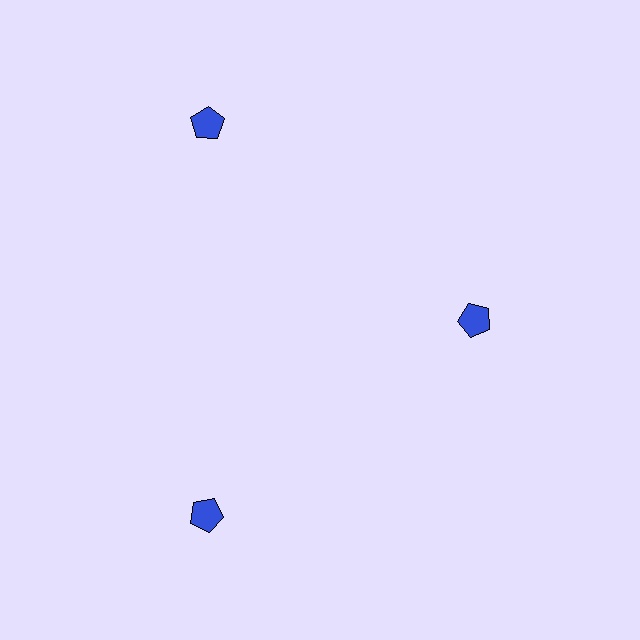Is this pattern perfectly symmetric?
No. The 3 blue pentagons are arranged in a ring, but one element near the 3 o'clock position is pulled inward toward the center, breaking the 3-fold rotational symmetry.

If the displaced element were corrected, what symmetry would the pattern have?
It would have 3-fold rotational symmetry — the pattern would map onto itself every 120 degrees.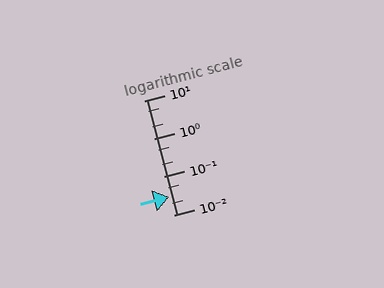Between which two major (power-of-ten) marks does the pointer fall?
The pointer is between 0.01 and 0.1.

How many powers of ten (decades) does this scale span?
The scale spans 3 decades, from 0.01 to 10.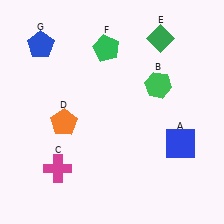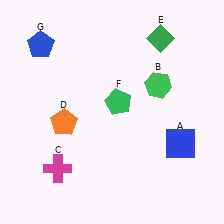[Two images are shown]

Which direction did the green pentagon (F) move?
The green pentagon (F) moved down.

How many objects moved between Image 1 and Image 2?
1 object moved between the two images.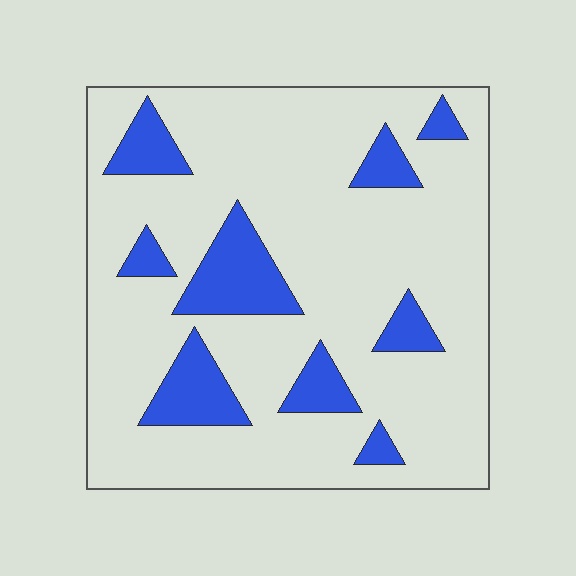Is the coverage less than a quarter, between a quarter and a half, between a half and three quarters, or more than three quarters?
Less than a quarter.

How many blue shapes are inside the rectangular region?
9.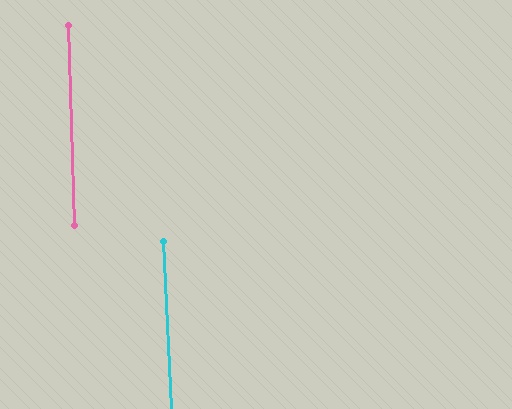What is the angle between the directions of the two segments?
Approximately 1 degree.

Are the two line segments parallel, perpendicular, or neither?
Parallel — their directions differ by only 1.2°.